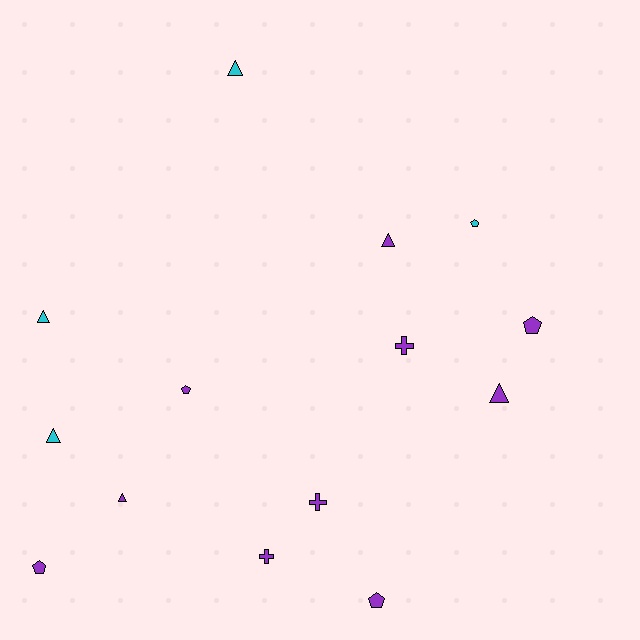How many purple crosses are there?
There are 3 purple crosses.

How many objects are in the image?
There are 14 objects.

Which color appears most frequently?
Purple, with 10 objects.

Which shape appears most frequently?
Triangle, with 6 objects.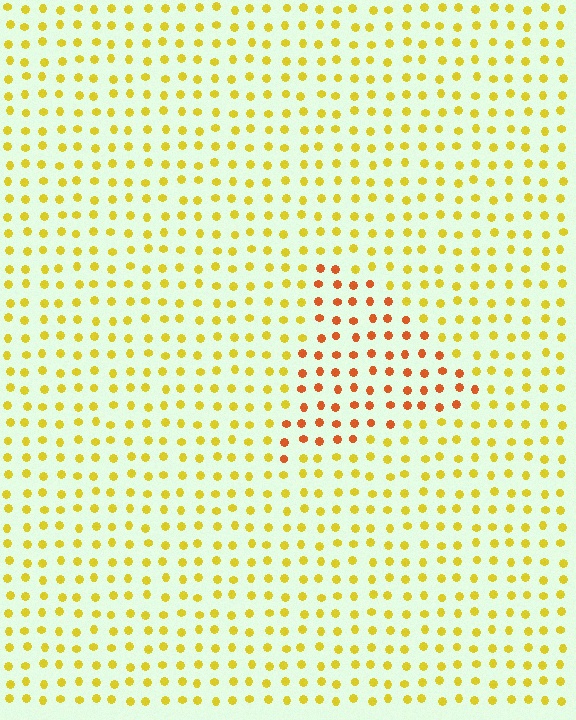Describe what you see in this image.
The image is filled with small yellow elements in a uniform arrangement. A triangle-shaped region is visible where the elements are tinted to a slightly different hue, forming a subtle color boundary.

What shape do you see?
I see a triangle.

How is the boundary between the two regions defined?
The boundary is defined purely by a slight shift in hue (about 38 degrees). Spacing, size, and orientation are identical on both sides.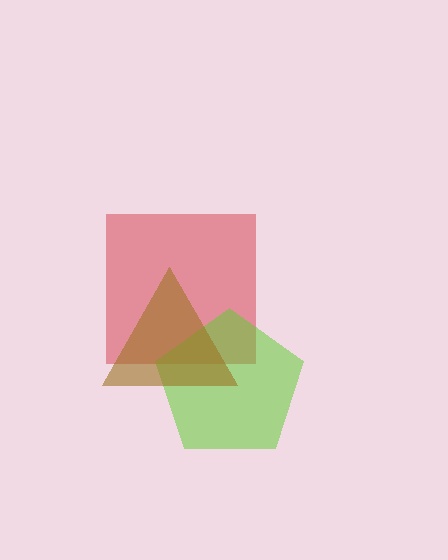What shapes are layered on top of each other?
The layered shapes are: a red square, a lime pentagon, a brown triangle.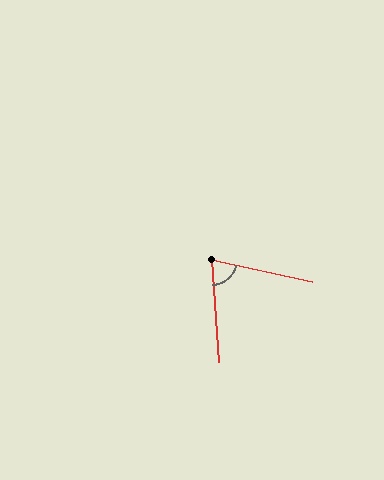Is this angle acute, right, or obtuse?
It is acute.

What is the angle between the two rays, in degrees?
Approximately 74 degrees.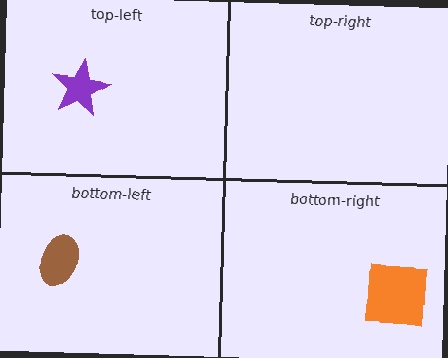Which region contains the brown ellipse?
The bottom-left region.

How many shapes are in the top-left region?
1.